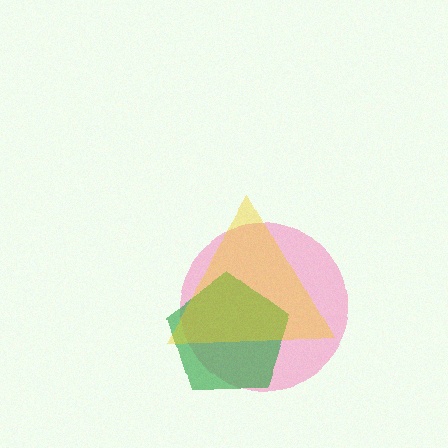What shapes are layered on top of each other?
The layered shapes are: a pink circle, a green pentagon, a yellow triangle.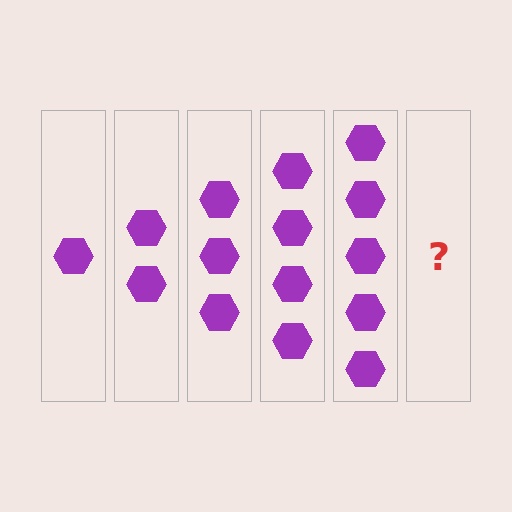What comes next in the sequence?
The next element should be 6 hexagons.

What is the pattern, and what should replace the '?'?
The pattern is that each step adds one more hexagon. The '?' should be 6 hexagons.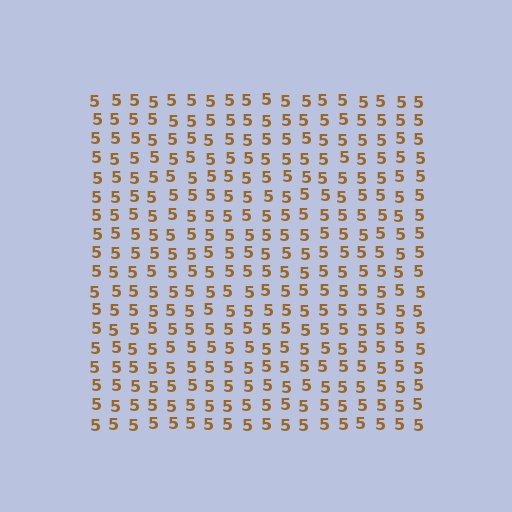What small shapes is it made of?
It is made of small digit 5's.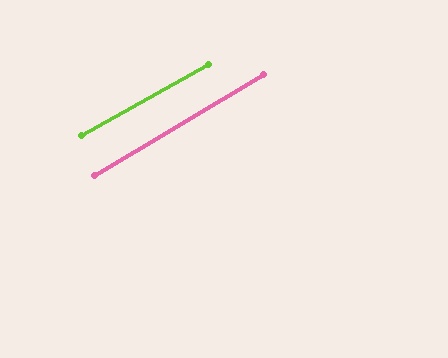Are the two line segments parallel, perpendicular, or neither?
Parallel — their directions differ by only 1.3°.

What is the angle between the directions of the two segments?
Approximately 1 degree.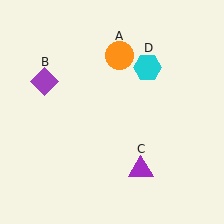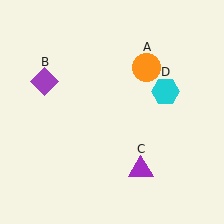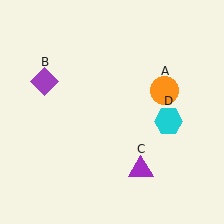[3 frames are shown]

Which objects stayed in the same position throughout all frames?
Purple diamond (object B) and purple triangle (object C) remained stationary.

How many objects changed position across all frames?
2 objects changed position: orange circle (object A), cyan hexagon (object D).